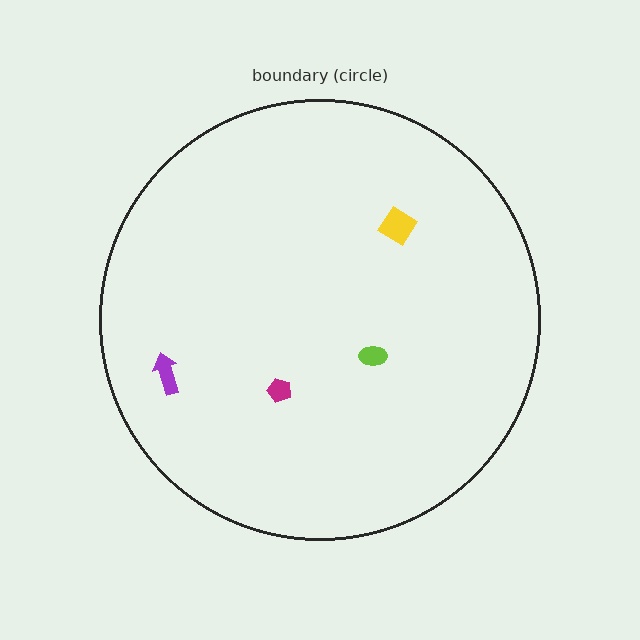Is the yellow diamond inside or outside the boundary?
Inside.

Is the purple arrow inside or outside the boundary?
Inside.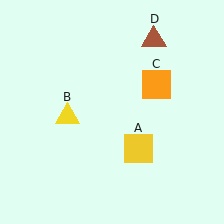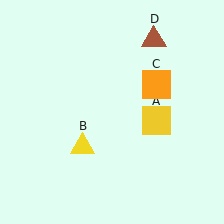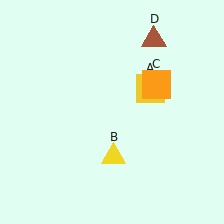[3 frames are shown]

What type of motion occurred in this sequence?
The yellow square (object A), yellow triangle (object B) rotated counterclockwise around the center of the scene.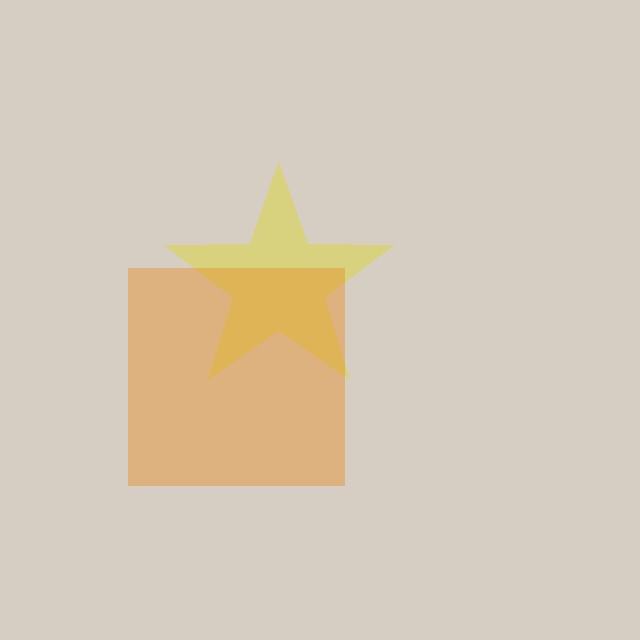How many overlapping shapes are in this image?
There are 2 overlapping shapes in the image.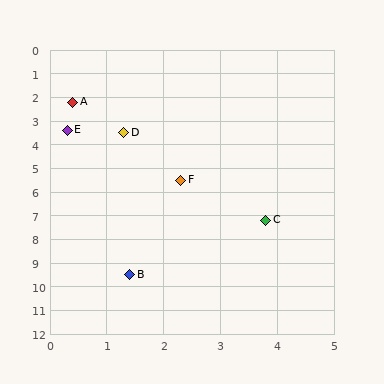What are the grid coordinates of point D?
Point D is at approximately (1.3, 3.5).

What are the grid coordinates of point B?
Point B is at approximately (1.4, 9.5).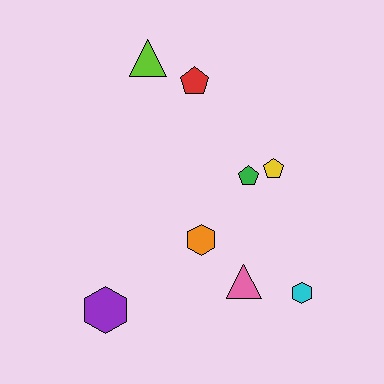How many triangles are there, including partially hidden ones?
There are 2 triangles.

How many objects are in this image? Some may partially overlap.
There are 8 objects.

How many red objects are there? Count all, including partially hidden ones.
There is 1 red object.